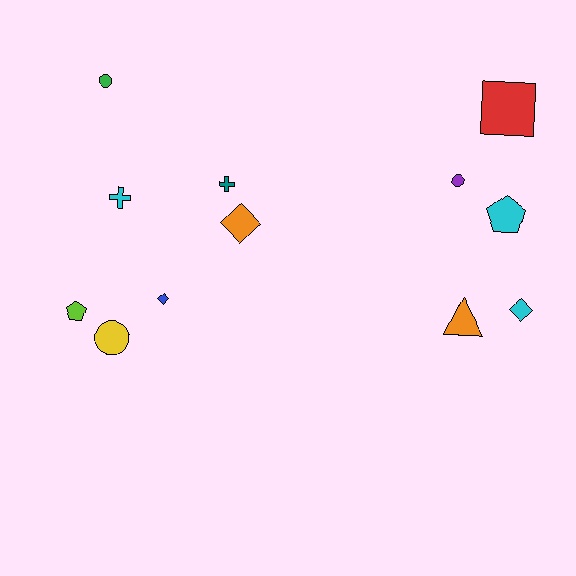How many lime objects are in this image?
There is 1 lime object.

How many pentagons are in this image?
There are 2 pentagons.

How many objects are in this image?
There are 12 objects.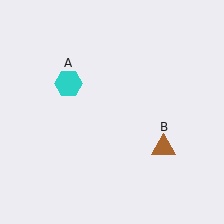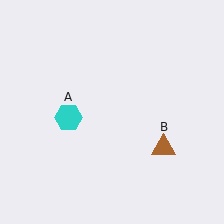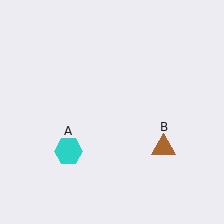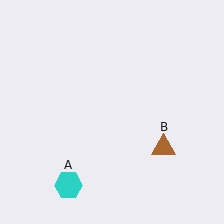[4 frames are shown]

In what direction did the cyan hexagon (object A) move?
The cyan hexagon (object A) moved down.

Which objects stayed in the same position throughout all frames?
Brown triangle (object B) remained stationary.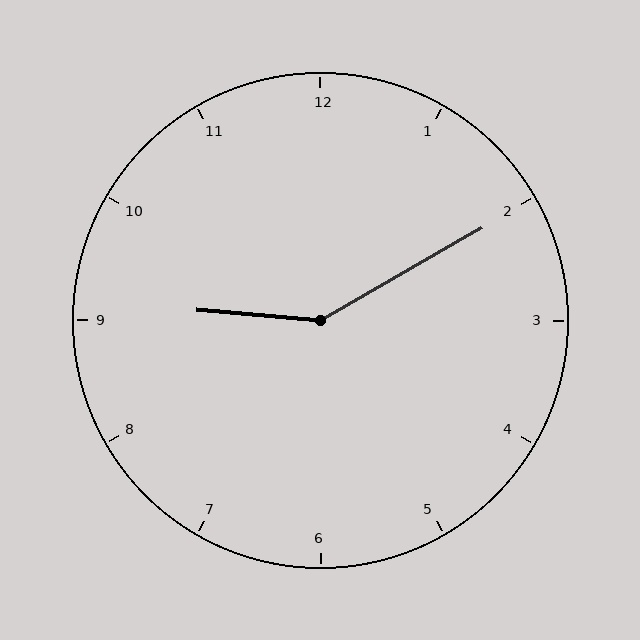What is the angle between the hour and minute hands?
Approximately 145 degrees.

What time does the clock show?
9:10.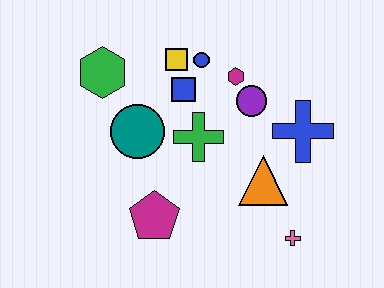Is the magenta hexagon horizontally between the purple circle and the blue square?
Yes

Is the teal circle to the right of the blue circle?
No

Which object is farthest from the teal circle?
The pink cross is farthest from the teal circle.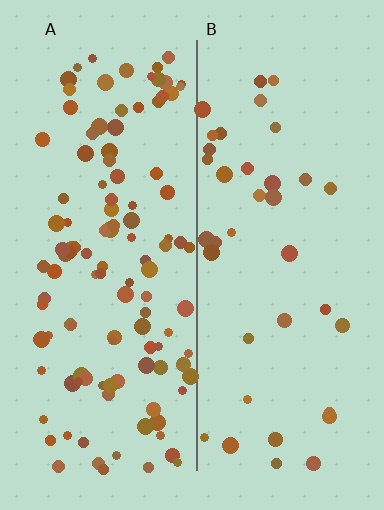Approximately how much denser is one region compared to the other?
Approximately 3.0× — region A over region B.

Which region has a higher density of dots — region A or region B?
A (the left).